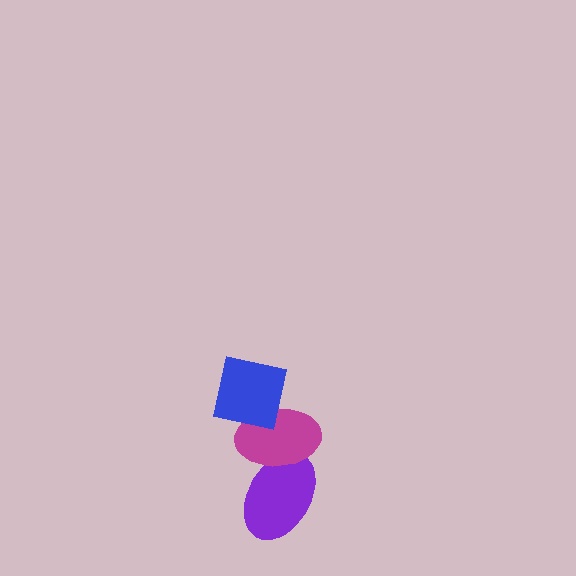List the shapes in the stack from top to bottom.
From top to bottom: the blue square, the magenta ellipse, the purple ellipse.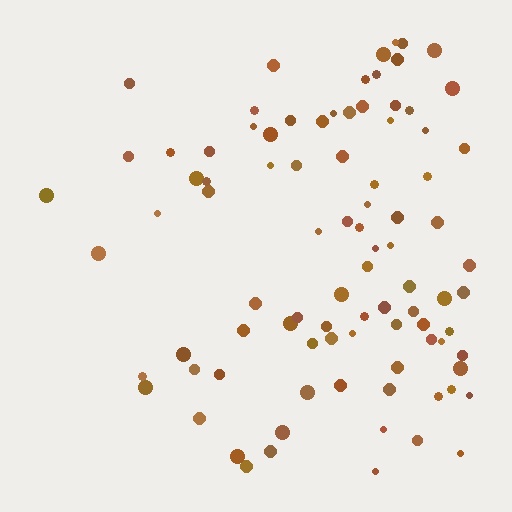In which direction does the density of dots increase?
From left to right, with the right side densest.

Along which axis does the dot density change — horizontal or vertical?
Horizontal.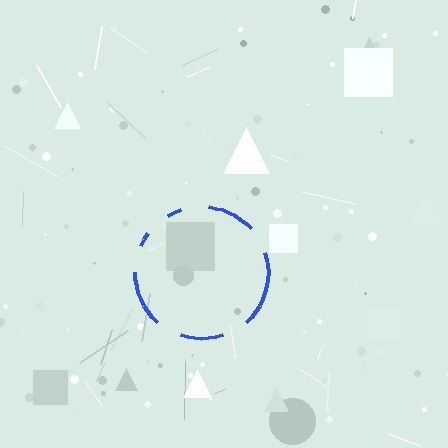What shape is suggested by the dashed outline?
The dashed outline suggests a circle.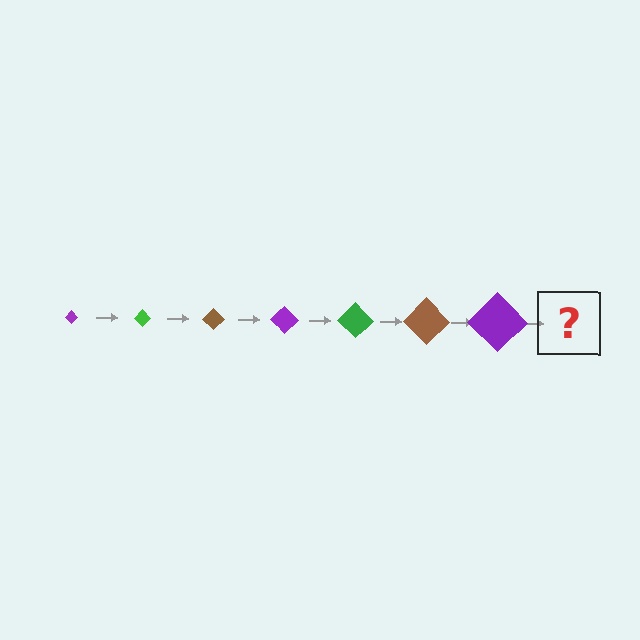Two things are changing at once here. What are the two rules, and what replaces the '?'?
The two rules are that the diamond grows larger each step and the color cycles through purple, green, and brown. The '?' should be a green diamond, larger than the previous one.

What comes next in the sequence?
The next element should be a green diamond, larger than the previous one.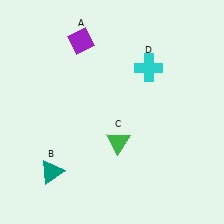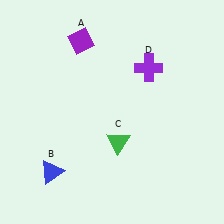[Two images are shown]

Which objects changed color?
B changed from teal to blue. D changed from cyan to purple.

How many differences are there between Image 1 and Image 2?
There are 2 differences between the two images.